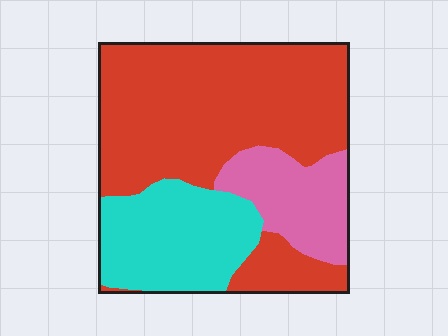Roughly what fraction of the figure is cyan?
Cyan takes up about one quarter (1/4) of the figure.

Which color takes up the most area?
Red, at roughly 60%.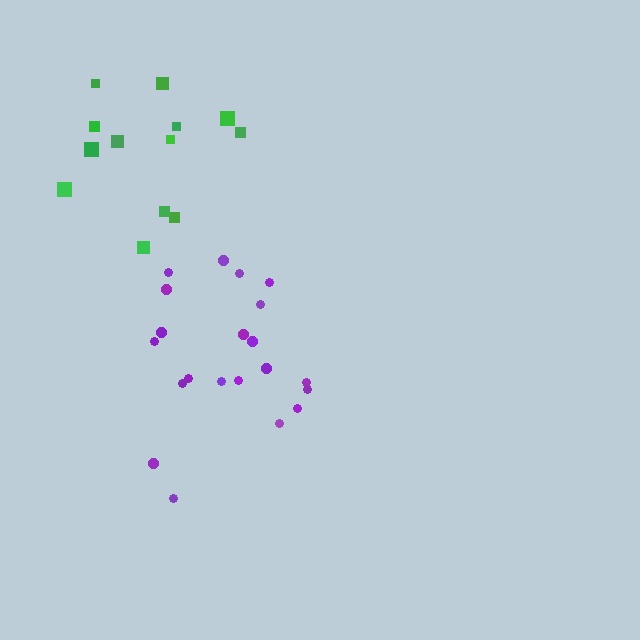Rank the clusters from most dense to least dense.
purple, green.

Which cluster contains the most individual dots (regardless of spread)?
Purple (21).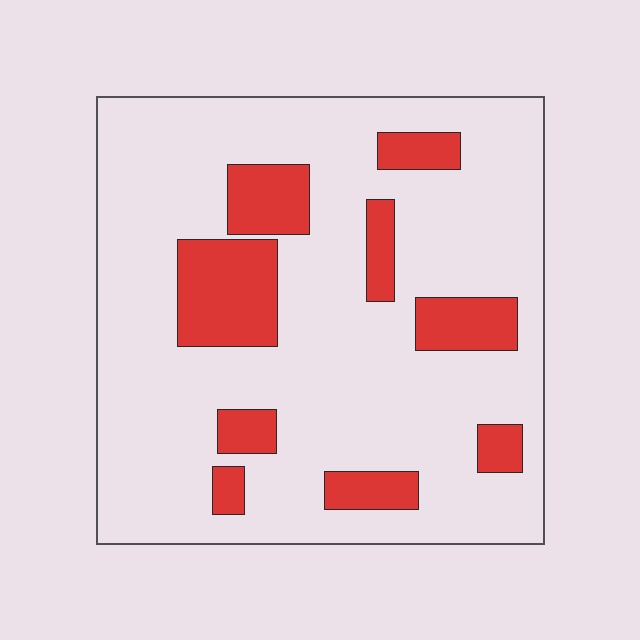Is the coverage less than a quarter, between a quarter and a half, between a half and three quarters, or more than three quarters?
Less than a quarter.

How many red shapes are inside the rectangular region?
9.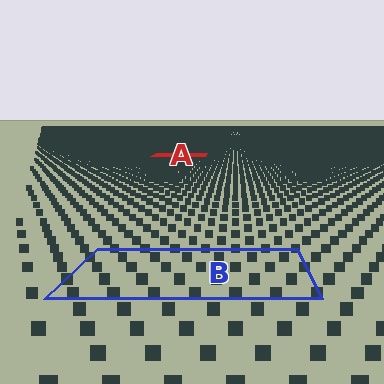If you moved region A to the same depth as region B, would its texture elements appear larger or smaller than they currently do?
They would appear larger. At a closer depth, the same texture elements are projected at a bigger on-screen size.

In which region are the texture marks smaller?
The texture marks are smaller in region A, because it is farther away.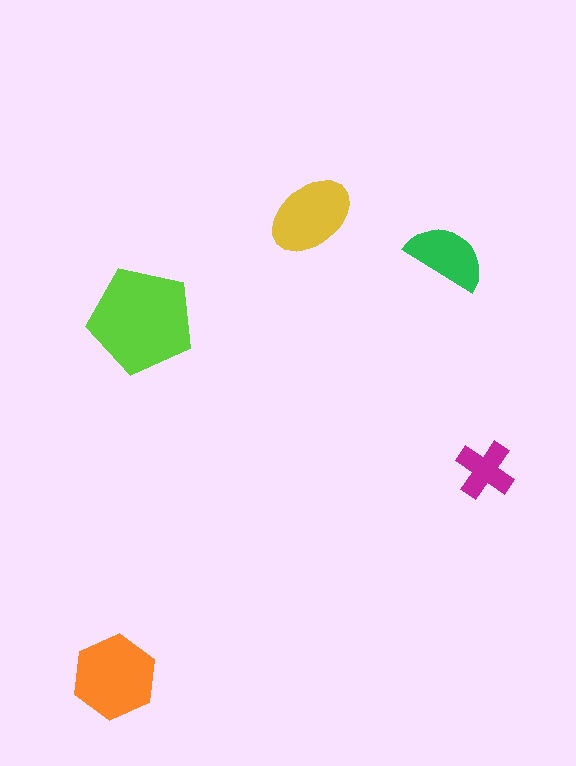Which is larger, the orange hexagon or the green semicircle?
The orange hexagon.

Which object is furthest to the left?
The orange hexagon is leftmost.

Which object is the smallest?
The magenta cross.